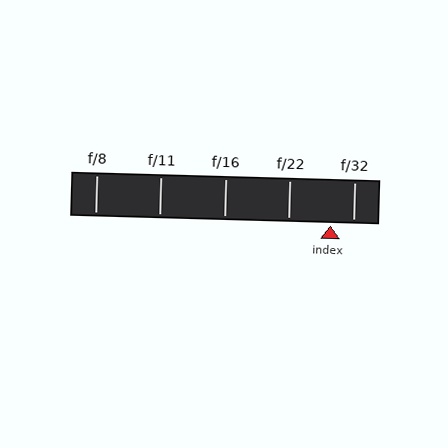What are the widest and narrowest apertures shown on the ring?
The widest aperture shown is f/8 and the narrowest is f/32.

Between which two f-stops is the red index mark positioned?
The index mark is between f/22 and f/32.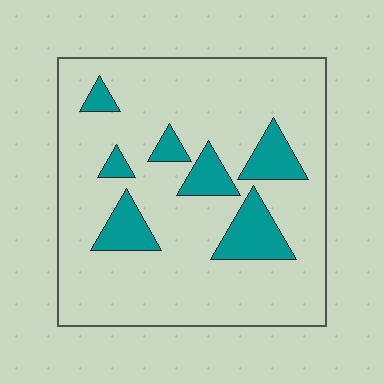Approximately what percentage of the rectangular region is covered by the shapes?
Approximately 15%.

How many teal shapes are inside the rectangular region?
7.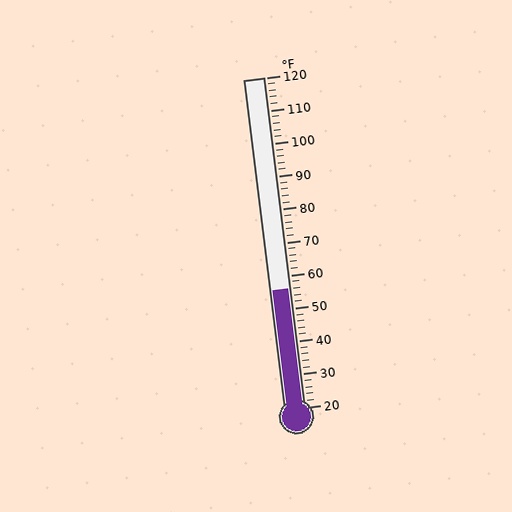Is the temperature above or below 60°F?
The temperature is below 60°F.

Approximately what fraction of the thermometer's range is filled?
The thermometer is filled to approximately 35% of its range.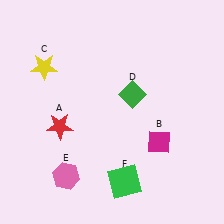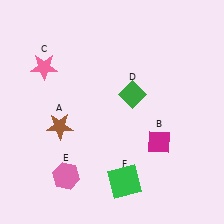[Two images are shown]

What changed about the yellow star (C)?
In Image 1, C is yellow. In Image 2, it changed to pink.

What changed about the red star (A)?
In Image 1, A is red. In Image 2, it changed to brown.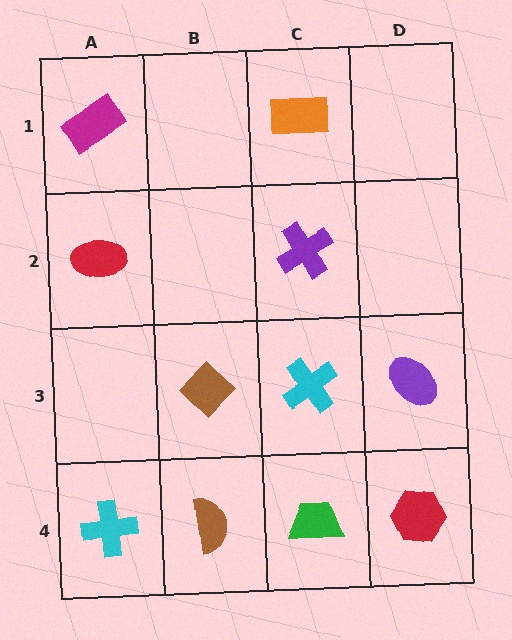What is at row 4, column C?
A green trapezoid.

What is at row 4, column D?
A red hexagon.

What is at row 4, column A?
A cyan cross.